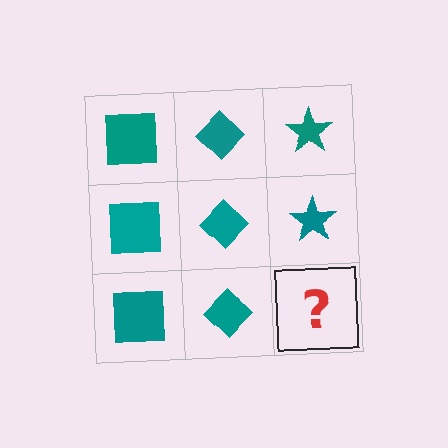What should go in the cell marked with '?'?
The missing cell should contain a teal star.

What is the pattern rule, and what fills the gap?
The rule is that each column has a consistent shape. The gap should be filled with a teal star.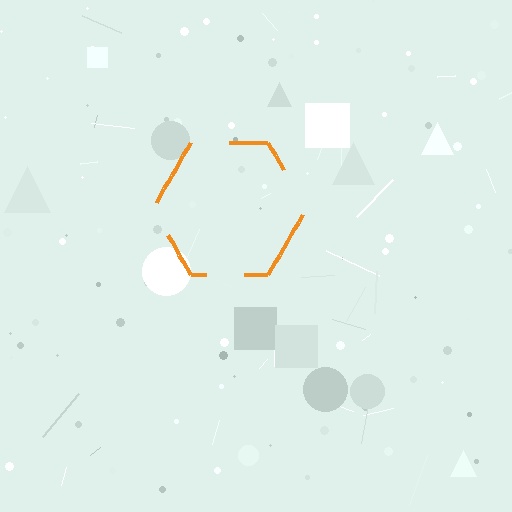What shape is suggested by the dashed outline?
The dashed outline suggests a hexagon.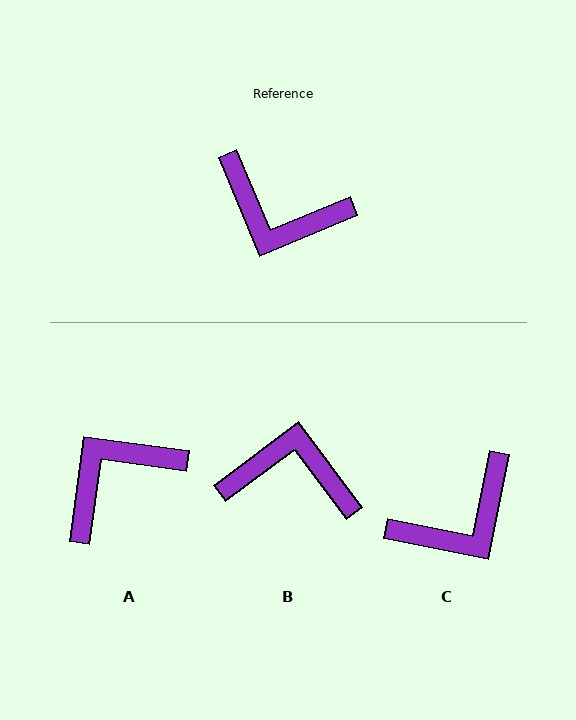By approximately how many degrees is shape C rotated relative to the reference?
Approximately 56 degrees counter-clockwise.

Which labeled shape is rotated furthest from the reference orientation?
B, about 166 degrees away.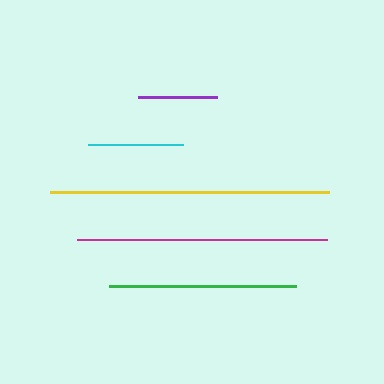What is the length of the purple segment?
The purple segment is approximately 79 pixels long.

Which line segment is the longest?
The yellow line is the longest at approximately 279 pixels.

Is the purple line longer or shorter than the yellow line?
The yellow line is longer than the purple line.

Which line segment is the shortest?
The purple line is the shortest at approximately 79 pixels.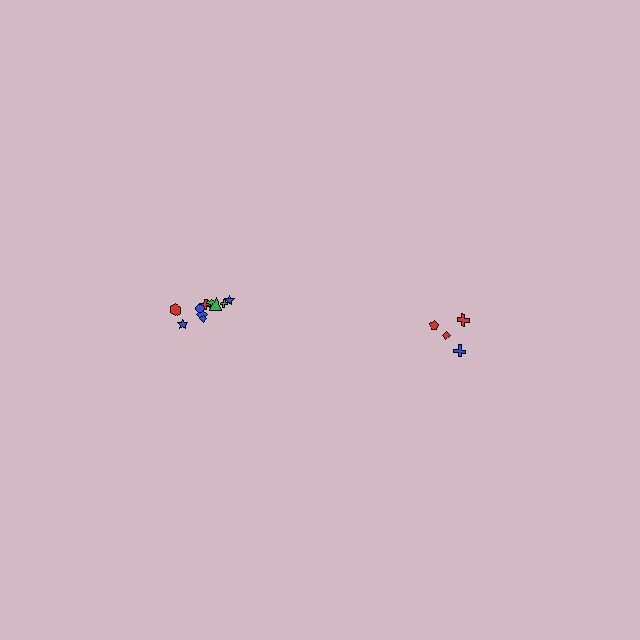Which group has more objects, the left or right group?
The left group.